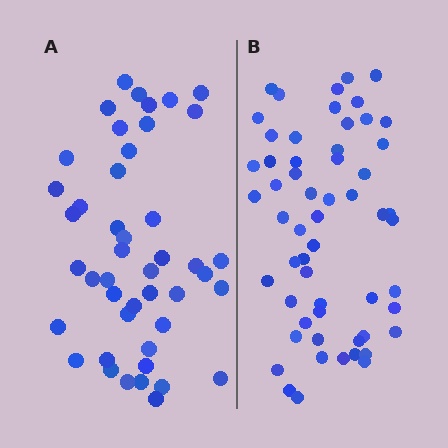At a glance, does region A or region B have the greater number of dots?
Region B (the right region) has more dots.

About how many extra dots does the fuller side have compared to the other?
Region B has roughly 12 or so more dots than region A.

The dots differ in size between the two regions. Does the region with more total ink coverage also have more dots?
No. Region A has more total ink coverage because its dots are larger, but region B actually contains more individual dots. Total area can be misleading — the number of items is what matters here.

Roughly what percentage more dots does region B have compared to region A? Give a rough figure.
About 25% more.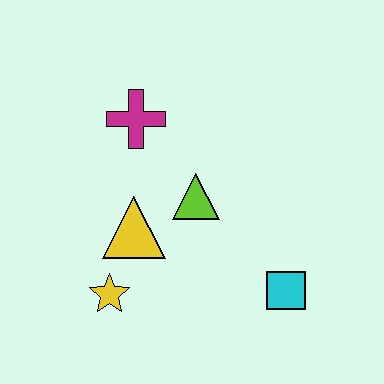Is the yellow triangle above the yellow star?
Yes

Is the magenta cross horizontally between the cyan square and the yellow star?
Yes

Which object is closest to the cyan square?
The lime triangle is closest to the cyan square.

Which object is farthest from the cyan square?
The magenta cross is farthest from the cyan square.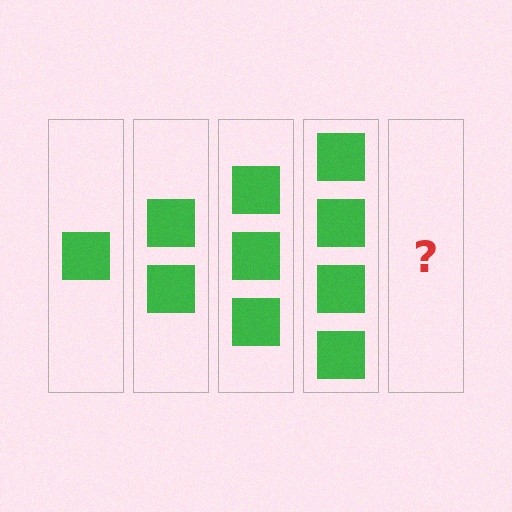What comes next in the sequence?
The next element should be 5 squares.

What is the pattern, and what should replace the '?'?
The pattern is that each step adds one more square. The '?' should be 5 squares.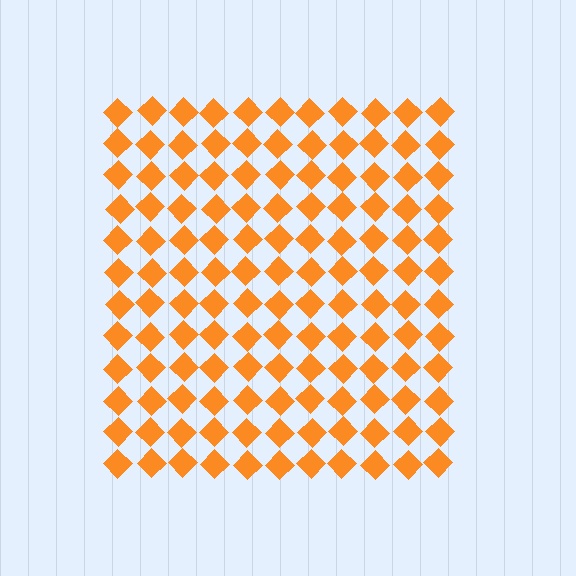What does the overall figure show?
The overall figure shows a square.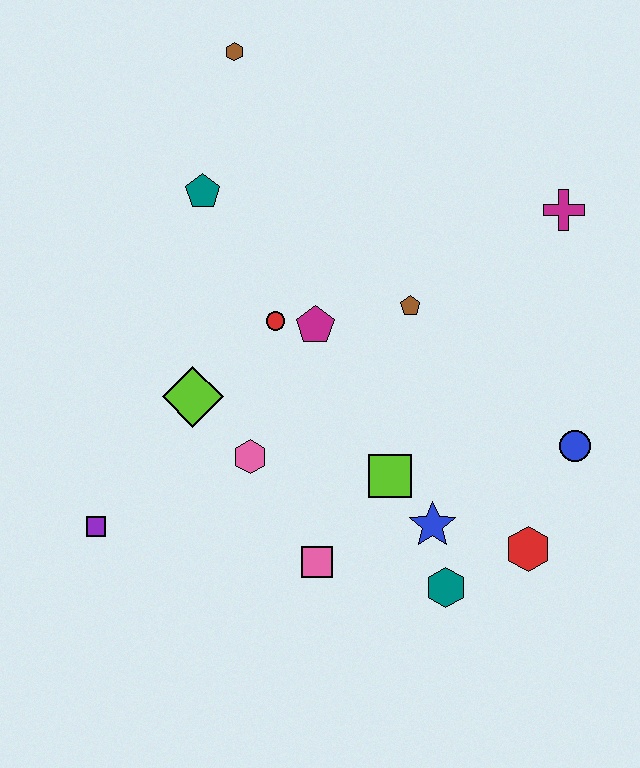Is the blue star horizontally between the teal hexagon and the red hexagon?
No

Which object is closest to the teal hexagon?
The blue star is closest to the teal hexagon.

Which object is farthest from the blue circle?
The brown hexagon is farthest from the blue circle.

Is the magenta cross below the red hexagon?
No